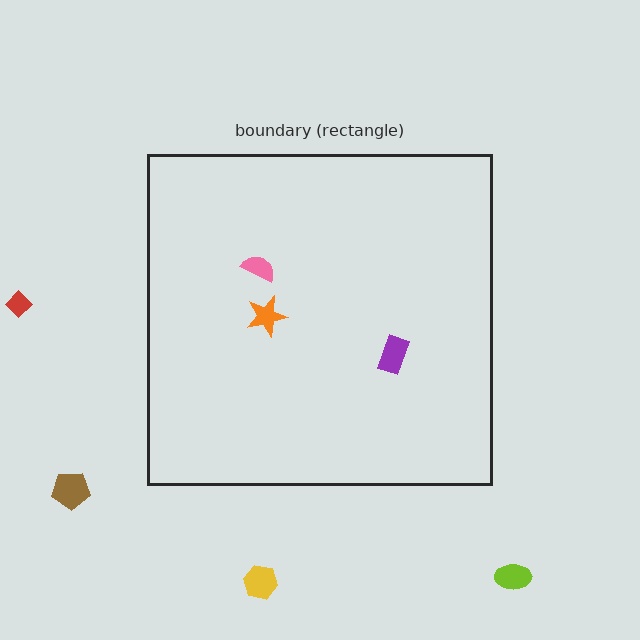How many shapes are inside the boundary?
3 inside, 4 outside.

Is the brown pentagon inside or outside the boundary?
Outside.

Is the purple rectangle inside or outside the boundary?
Inside.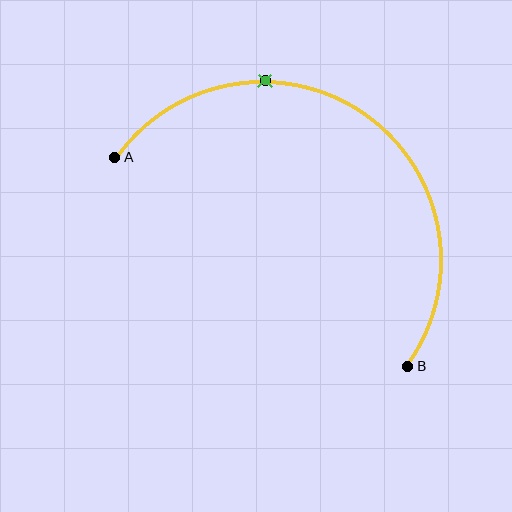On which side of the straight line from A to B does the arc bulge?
The arc bulges above and to the right of the straight line connecting A and B.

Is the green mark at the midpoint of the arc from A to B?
No. The green mark lies on the arc but is closer to endpoint A. The arc midpoint would be at the point on the curve equidistant along the arc from both A and B.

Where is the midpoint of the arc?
The arc midpoint is the point on the curve farthest from the straight line joining A and B. It sits above and to the right of that line.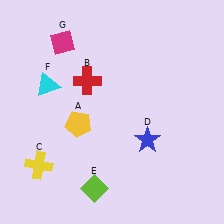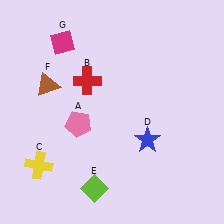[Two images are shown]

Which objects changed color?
A changed from yellow to pink. F changed from cyan to brown.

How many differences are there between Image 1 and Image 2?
There are 2 differences between the two images.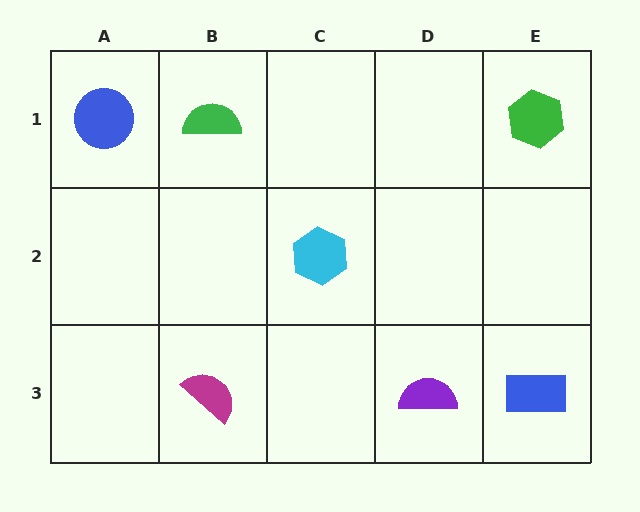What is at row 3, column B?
A magenta semicircle.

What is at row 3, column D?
A purple semicircle.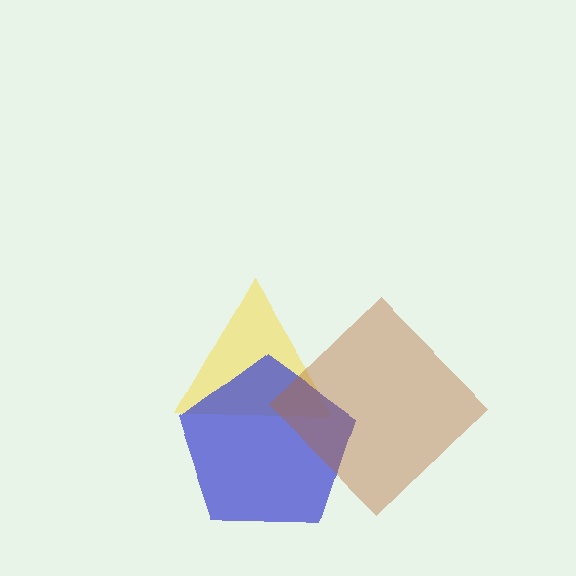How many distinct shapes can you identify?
There are 3 distinct shapes: a yellow triangle, a blue pentagon, a brown diamond.